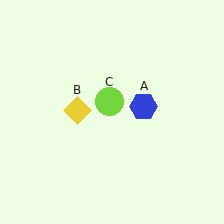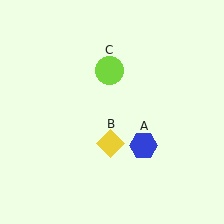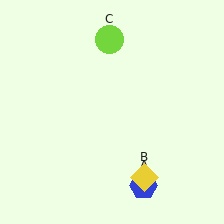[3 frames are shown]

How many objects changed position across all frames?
3 objects changed position: blue hexagon (object A), yellow diamond (object B), lime circle (object C).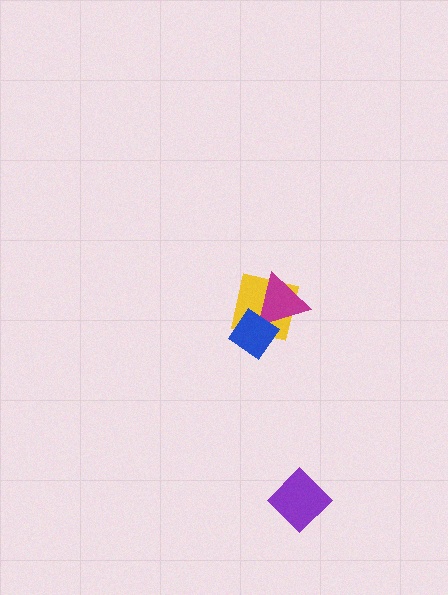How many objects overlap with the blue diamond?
2 objects overlap with the blue diamond.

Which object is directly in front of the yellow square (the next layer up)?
The magenta triangle is directly in front of the yellow square.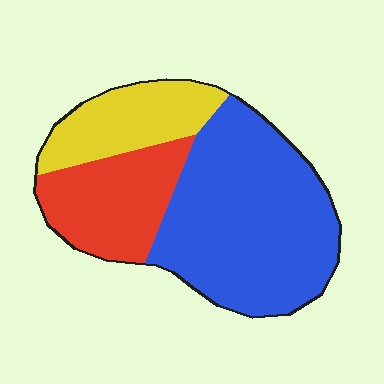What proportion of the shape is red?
Red takes up about one quarter (1/4) of the shape.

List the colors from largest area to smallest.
From largest to smallest: blue, red, yellow.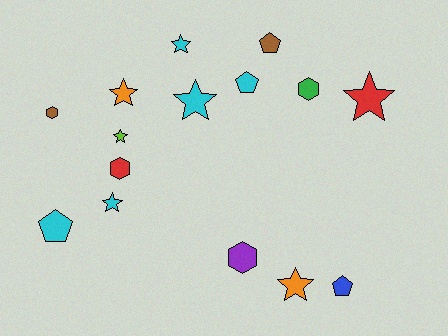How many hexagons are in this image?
There are 4 hexagons.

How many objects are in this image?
There are 15 objects.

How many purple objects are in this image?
There is 1 purple object.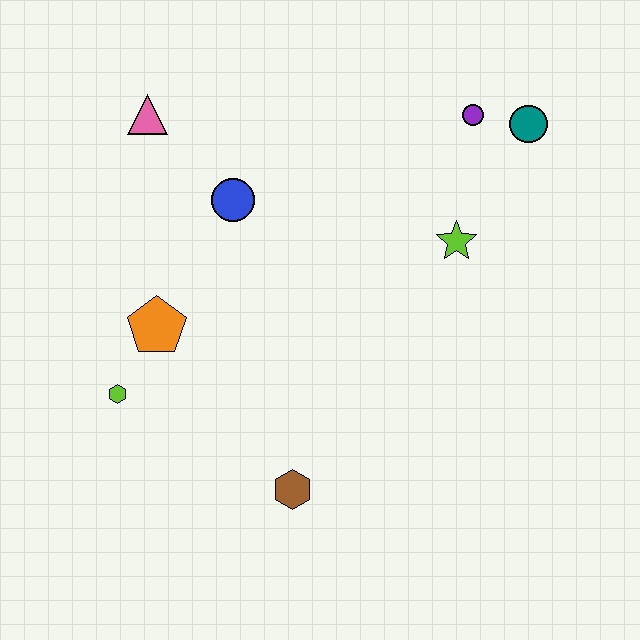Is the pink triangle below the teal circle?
No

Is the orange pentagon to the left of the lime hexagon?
No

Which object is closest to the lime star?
The purple circle is closest to the lime star.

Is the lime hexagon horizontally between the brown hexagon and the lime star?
No